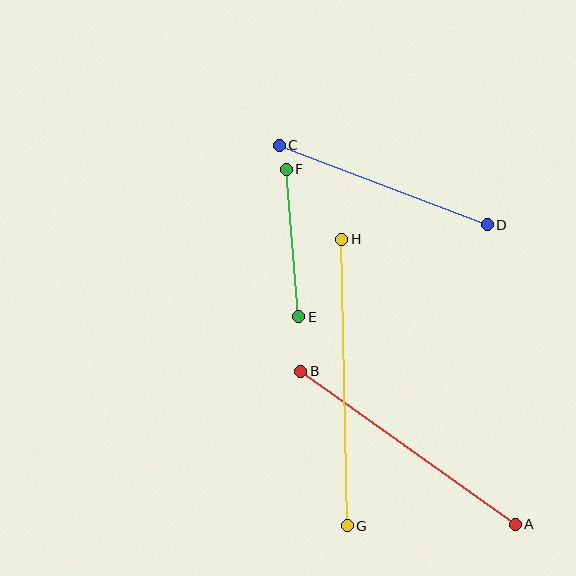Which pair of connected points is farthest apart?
Points G and H are farthest apart.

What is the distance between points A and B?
The distance is approximately 264 pixels.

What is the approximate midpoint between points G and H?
The midpoint is at approximately (344, 382) pixels.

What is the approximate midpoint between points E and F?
The midpoint is at approximately (292, 243) pixels.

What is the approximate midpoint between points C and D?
The midpoint is at approximately (383, 185) pixels.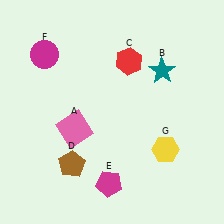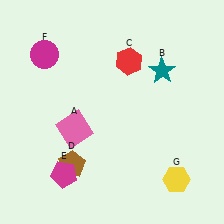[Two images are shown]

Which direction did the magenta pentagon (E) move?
The magenta pentagon (E) moved left.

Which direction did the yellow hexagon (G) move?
The yellow hexagon (G) moved down.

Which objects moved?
The objects that moved are: the magenta pentagon (E), the yellow hexagon (G).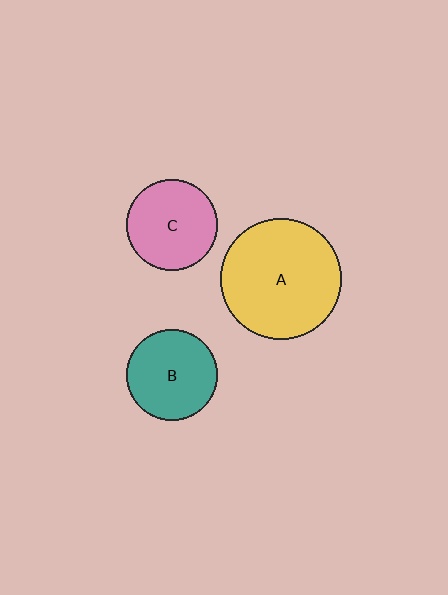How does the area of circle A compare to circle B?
Approximately 1.8 times.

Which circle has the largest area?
Circle A (yellow).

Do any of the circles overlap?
No, none of the circles overlap.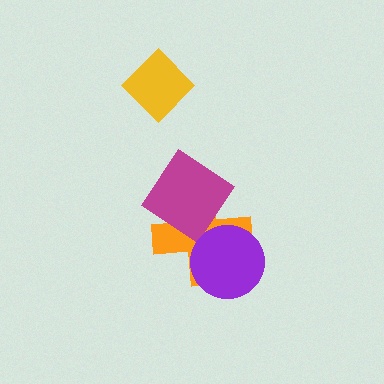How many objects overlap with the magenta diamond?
1 object overlaps with the magenta diamond.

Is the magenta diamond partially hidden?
No, no other shape covers it.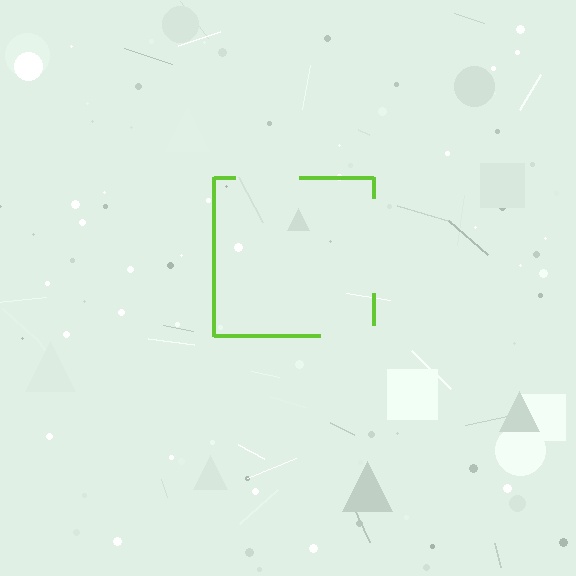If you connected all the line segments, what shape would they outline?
They would outline a square.